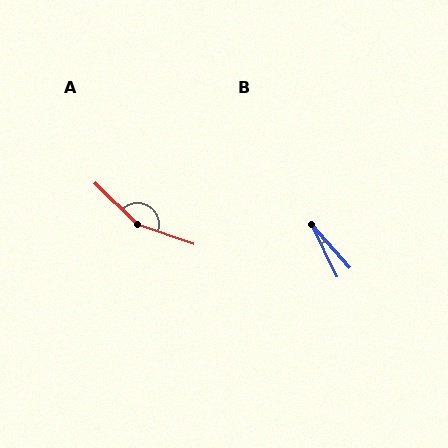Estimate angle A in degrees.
Approximately 154 degrees.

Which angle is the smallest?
B, at approximately 16 degrees.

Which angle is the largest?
A, at approximately 154 degrees.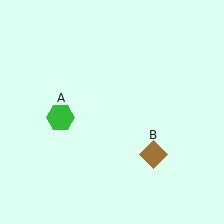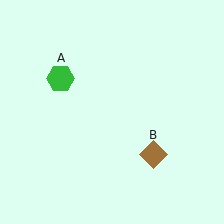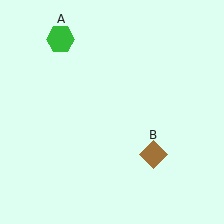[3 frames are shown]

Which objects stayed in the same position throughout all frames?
Brown diamond (object B) remained stationary.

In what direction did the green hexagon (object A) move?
The green hexagon (object A) moved up.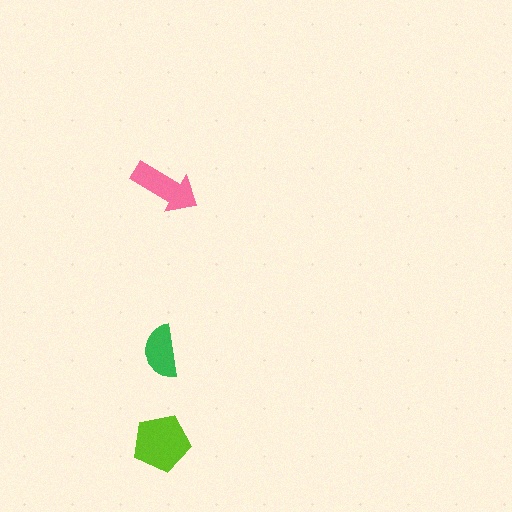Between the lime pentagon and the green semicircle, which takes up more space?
The lime pentagon.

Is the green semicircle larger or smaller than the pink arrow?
Smaller.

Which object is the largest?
The lime pentagon.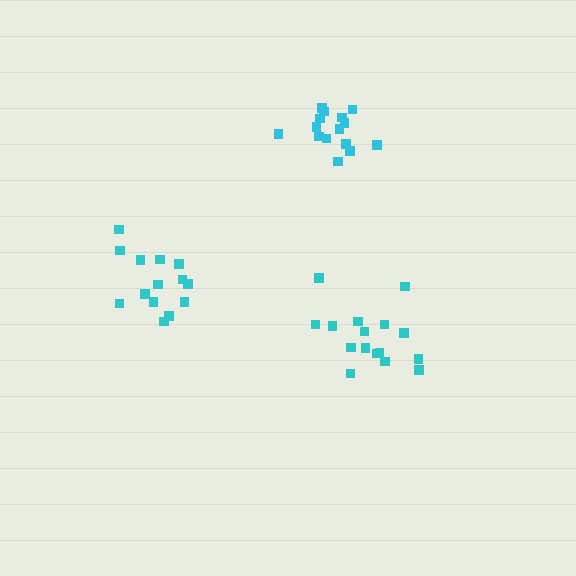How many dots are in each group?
Group 1: 16 dots, Group 2: 14 dots, Group 3: 15 dots (45 total).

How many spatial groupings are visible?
There are 3 spatial groupings.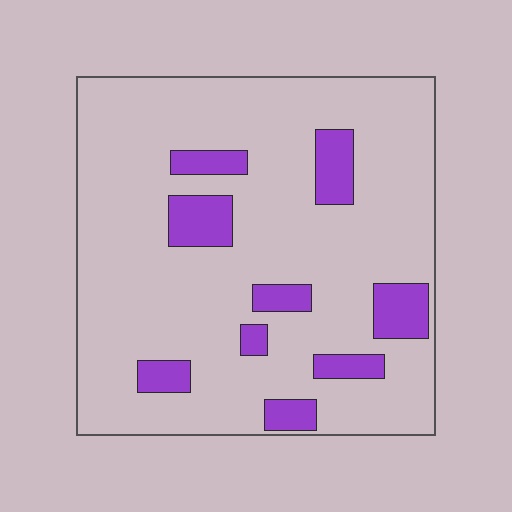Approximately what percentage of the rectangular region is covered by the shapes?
Approximately 15%.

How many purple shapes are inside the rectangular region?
9.